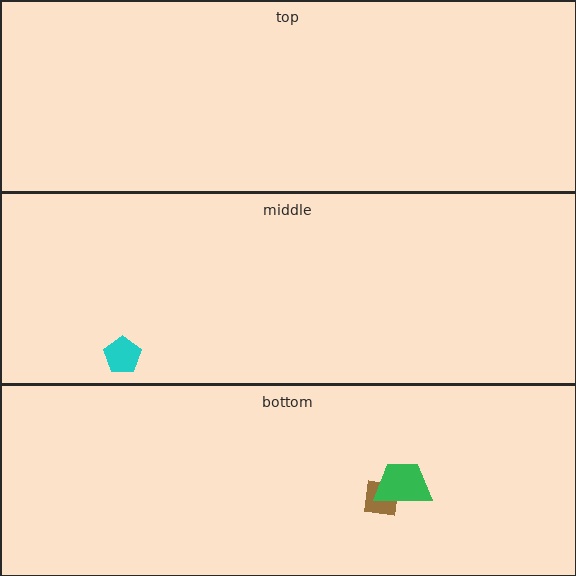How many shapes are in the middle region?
1.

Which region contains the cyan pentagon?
The middle region.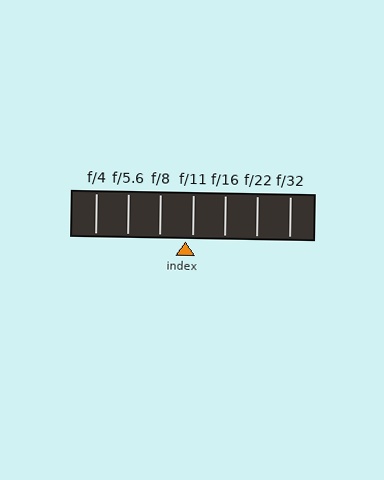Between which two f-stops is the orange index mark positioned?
The index mark is between f/8 and f/11.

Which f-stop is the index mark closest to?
The index mark is closest to f/11.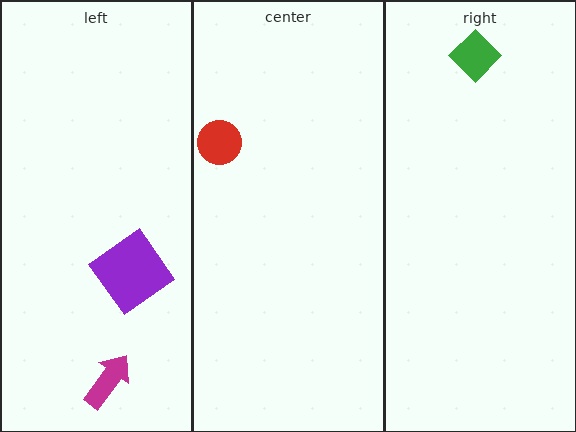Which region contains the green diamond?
The right region.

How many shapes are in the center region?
1.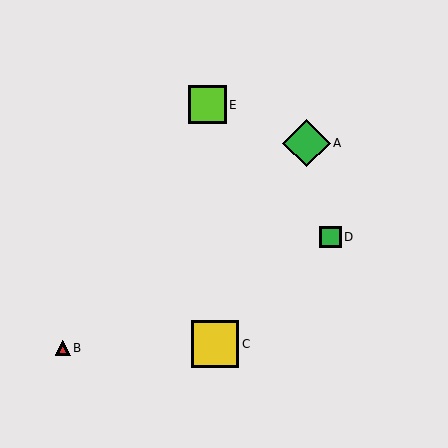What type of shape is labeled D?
Shape D is a green square.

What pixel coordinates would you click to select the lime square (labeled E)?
Click at (207, 105) to select the lime square E.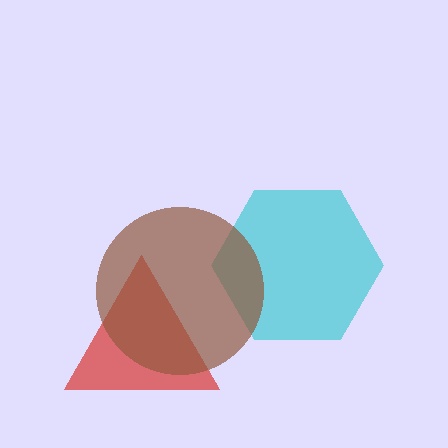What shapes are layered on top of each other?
The layered shapes are: a cyan hexagon, a red triangle, a brown circle.